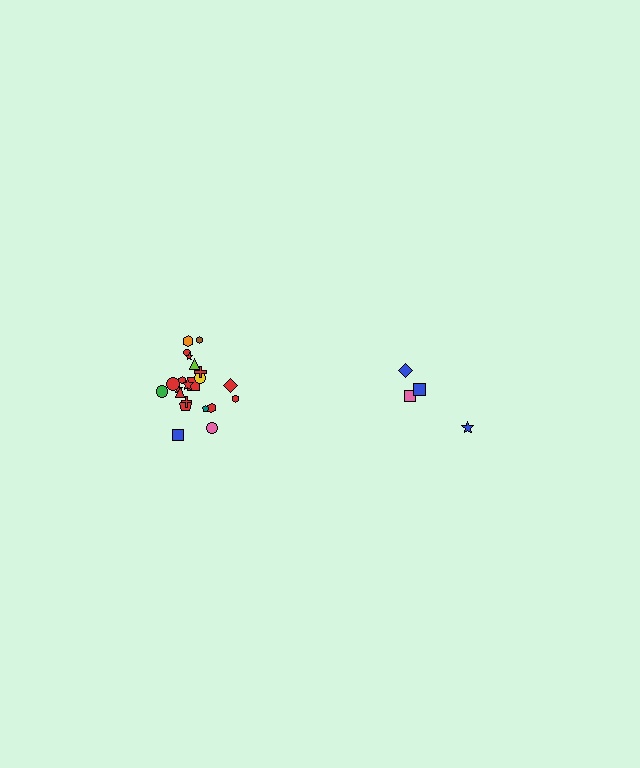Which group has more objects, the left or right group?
The left group.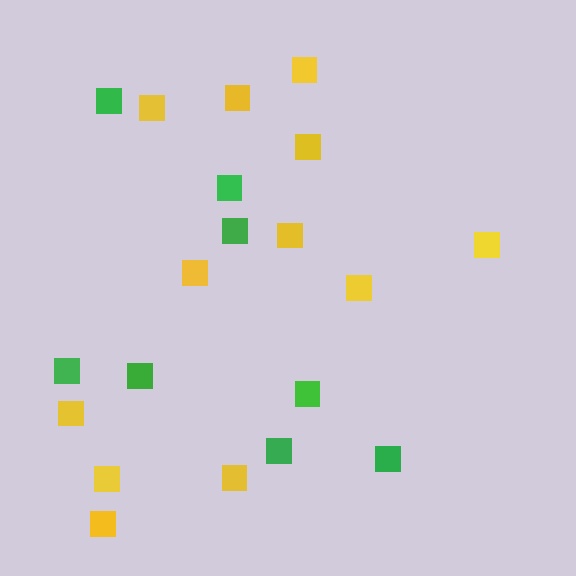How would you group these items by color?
There are 2 groups: one group of yellow squares (12) and one group of green squares (8).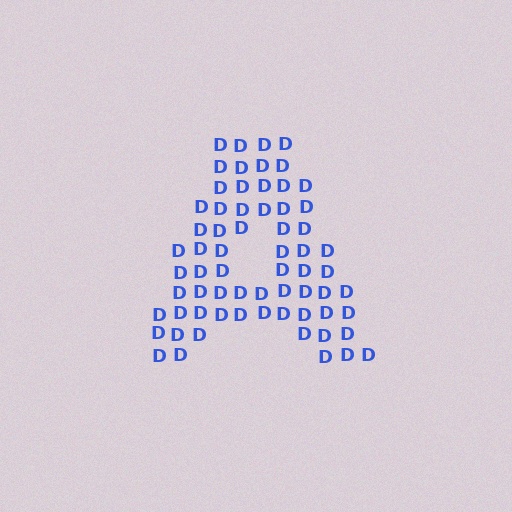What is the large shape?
The large shape is the letter A.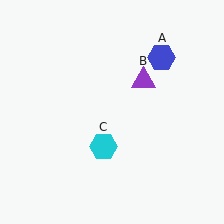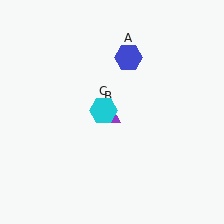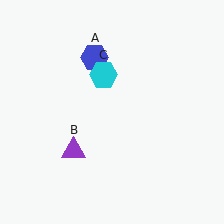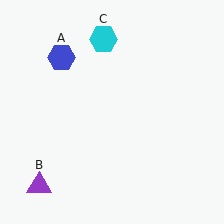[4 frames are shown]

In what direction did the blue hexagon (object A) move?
The blue hexagon (object A) moved left.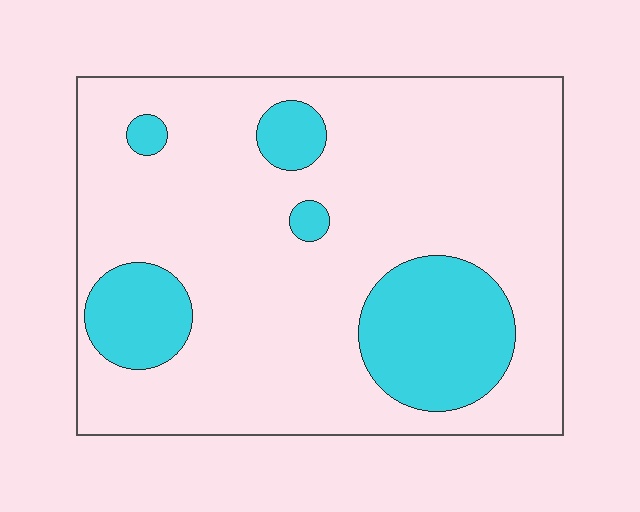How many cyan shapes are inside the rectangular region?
5.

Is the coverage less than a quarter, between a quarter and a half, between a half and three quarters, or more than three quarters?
Less than a quarter.